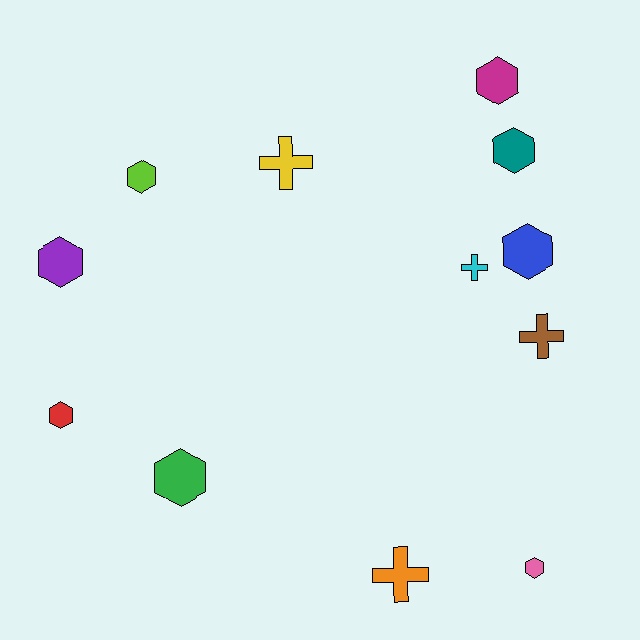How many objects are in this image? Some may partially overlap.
There are 12 objects.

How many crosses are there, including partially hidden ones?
There are 4 crosses.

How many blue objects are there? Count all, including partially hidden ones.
There is 1 blue object.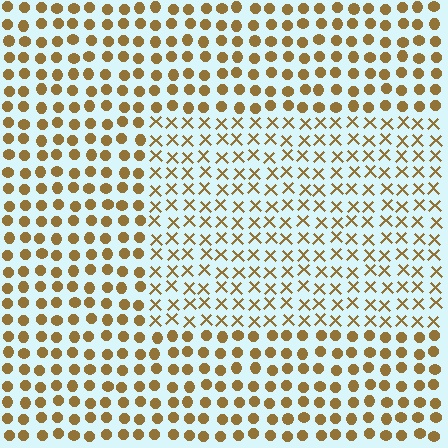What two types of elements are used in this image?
The image uses X marks inside the rectangle region and circles outside it.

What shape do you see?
I see a rectangle.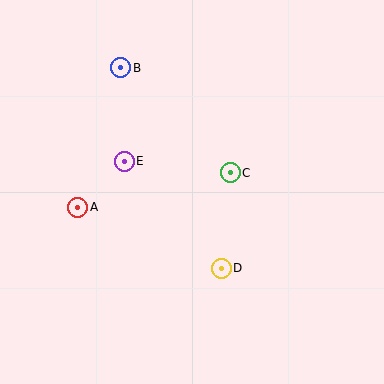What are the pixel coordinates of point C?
Point C is at (230, 173).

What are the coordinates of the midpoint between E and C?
The midpoint between E and C is at (177, 167).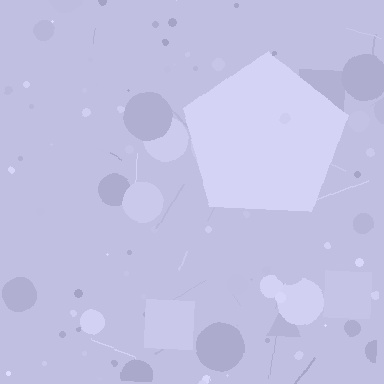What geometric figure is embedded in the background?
A pentagon is embedded in the background.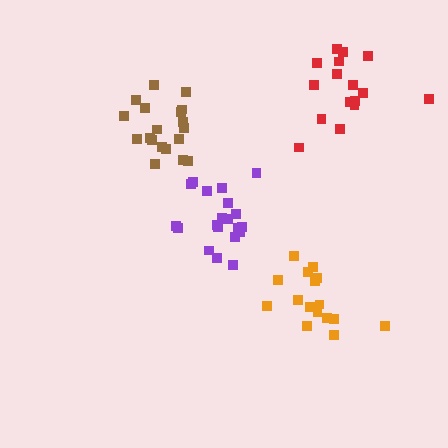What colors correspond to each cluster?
The clusters are colored: brown, purple, red, orange.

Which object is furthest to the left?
The brown cluster is leftmost.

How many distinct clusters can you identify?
There are 4 distinct clusters.